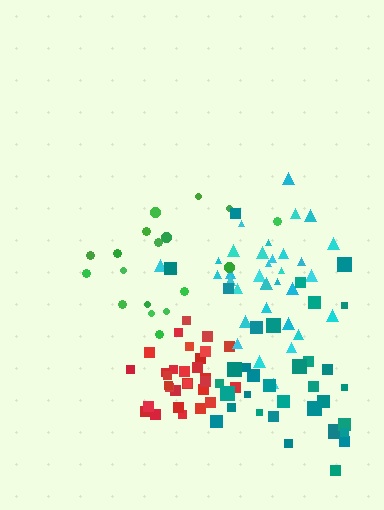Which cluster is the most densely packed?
Red.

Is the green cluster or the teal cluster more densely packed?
Teal.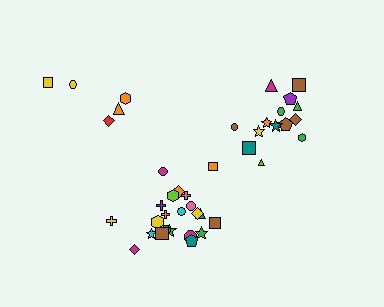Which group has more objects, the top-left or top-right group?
The top-right group.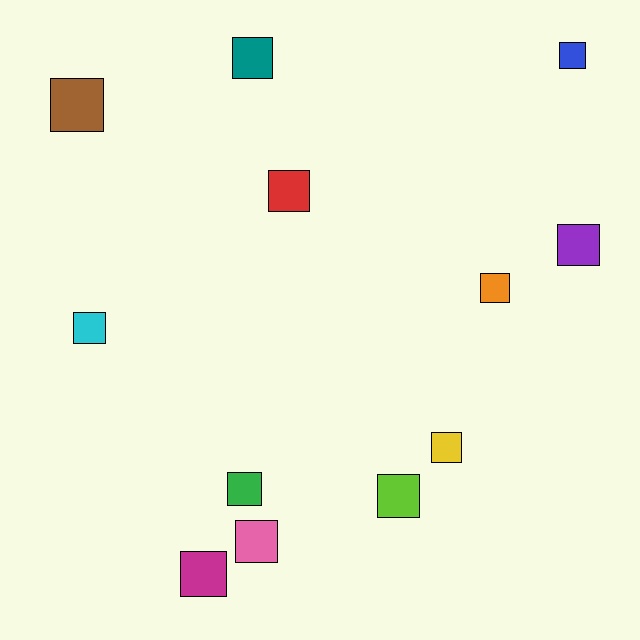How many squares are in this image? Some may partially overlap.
There are 12 squares.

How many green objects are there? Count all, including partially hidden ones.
There is 1 green object.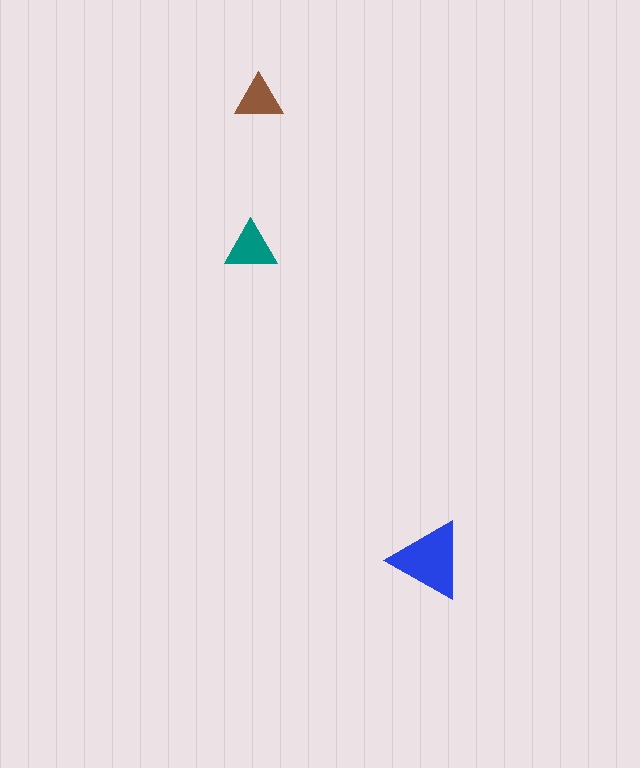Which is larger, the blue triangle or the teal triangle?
The blue one.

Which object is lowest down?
The blue triangle is bottommost.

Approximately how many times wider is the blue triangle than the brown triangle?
About 1.5 times wider.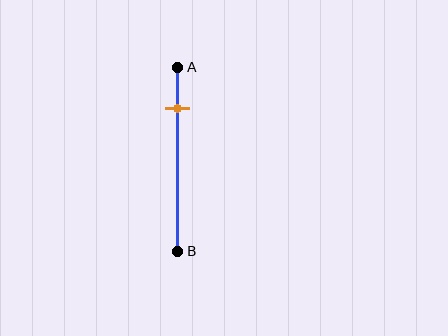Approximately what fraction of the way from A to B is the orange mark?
The orange mark is approximately 20% of the way from A to B.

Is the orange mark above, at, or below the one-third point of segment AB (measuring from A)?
The orange mark is above the one-third point of segment AB.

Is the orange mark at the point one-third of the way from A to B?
No, the mark is at about 20% from A, not at the 33% one-third point.